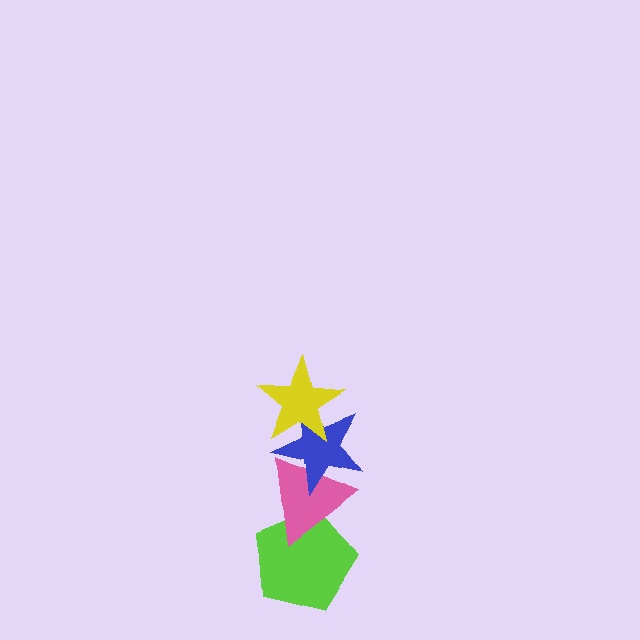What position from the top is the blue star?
The blue star is 2nd from the top.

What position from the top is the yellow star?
The yellow star is 1st from the top.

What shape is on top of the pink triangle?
The blue star is on top of the pink triangle.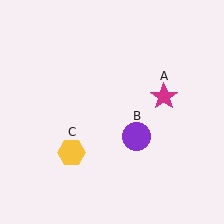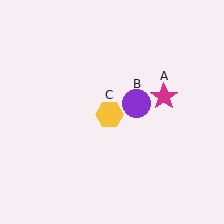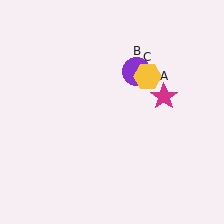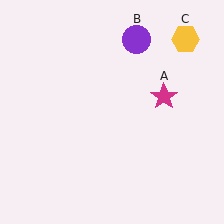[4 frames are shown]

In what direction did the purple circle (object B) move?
The purple circle (object B) moved up.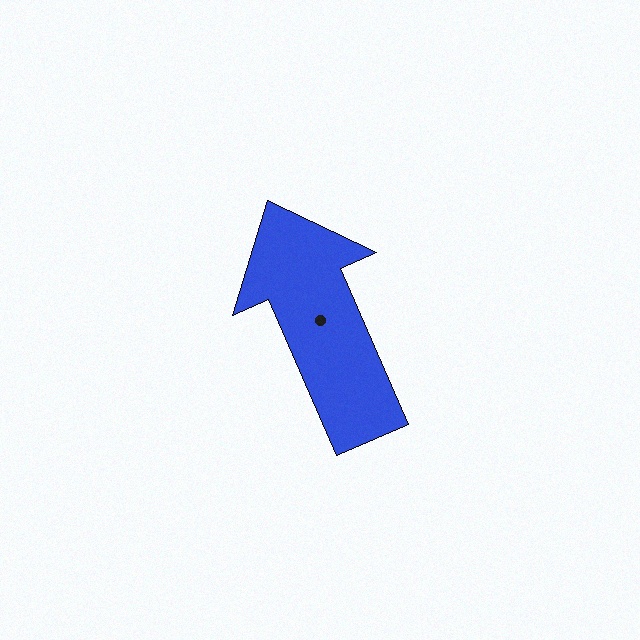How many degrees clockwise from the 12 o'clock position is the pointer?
Approximately 336 degrees.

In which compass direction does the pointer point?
Northwest.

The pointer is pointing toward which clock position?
Roughly 11 o'clock.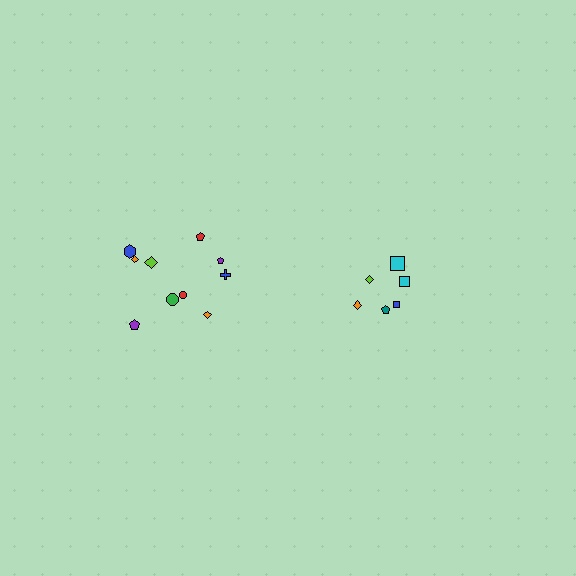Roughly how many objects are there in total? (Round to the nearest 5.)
Roughly 15 objects in total.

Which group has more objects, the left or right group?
The left group.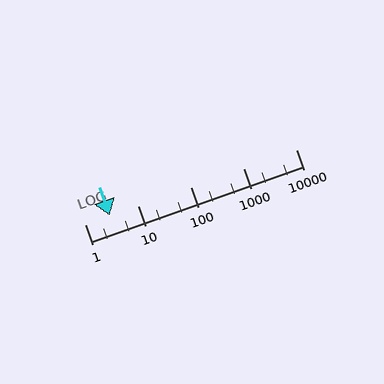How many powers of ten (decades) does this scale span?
The scale spans 4 decades, from 1 to 10000.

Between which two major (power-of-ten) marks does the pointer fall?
The pointer is between 1 and 10.